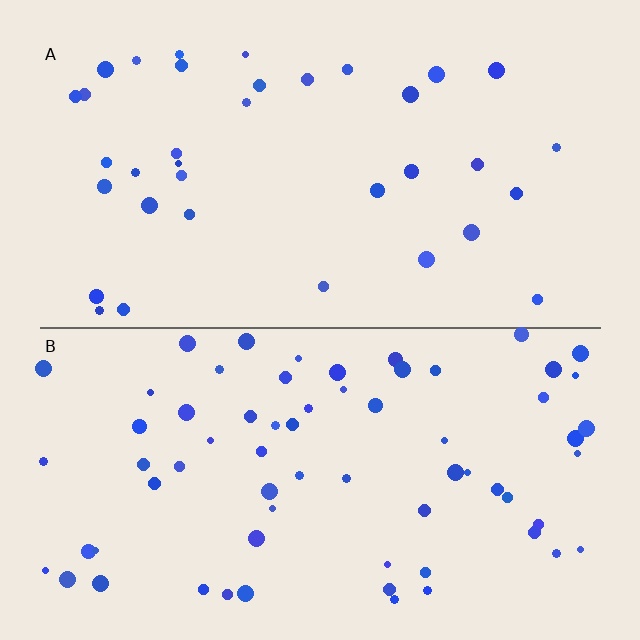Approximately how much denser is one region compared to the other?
Approximately 1.9× — region B over region A.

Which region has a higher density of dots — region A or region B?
B (the bottom).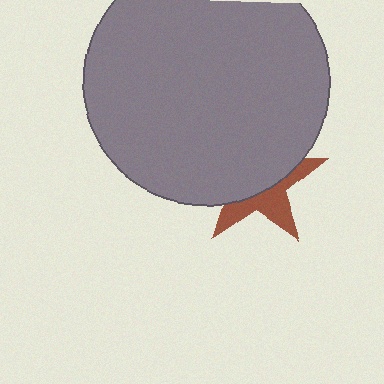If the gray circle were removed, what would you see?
You would see the complete brown star.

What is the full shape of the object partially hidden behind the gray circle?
The partially hidden object is a brown star.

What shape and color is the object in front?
The object in front is a gray circle.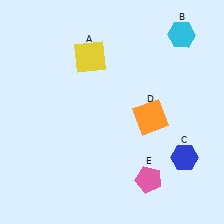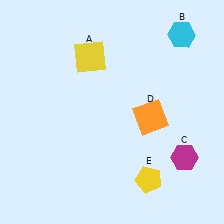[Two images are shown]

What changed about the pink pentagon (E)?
In Image 1, E is pink. In Image 2, it changed to yellow.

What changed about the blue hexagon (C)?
In Image 1, C is blue. In Image 2, it changed to magenta.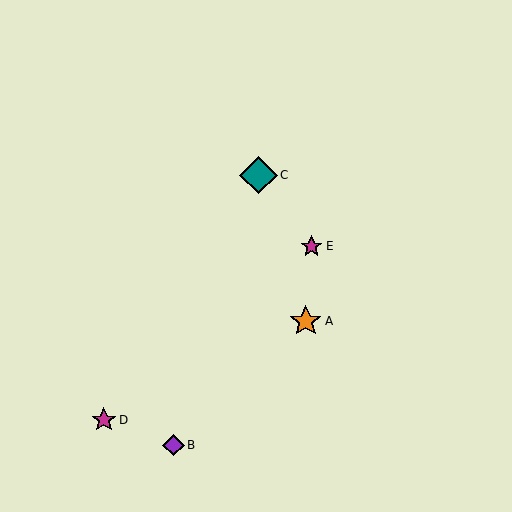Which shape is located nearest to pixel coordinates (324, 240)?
The magenta star (labeled E) at (312, 246) is nearest to that location.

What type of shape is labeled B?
Shape B is a purple diamond.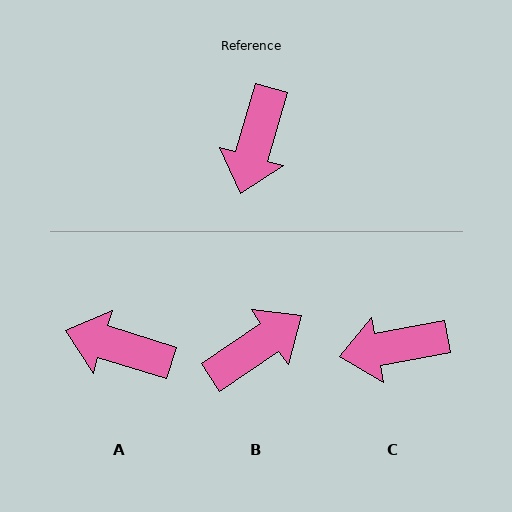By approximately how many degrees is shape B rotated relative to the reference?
Approximately 141 degrees counter-clockwise.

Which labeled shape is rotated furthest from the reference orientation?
B, about 141 degrees away.